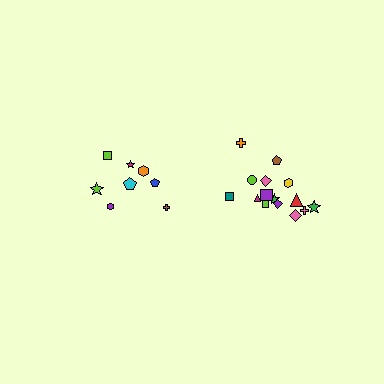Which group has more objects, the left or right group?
The right group.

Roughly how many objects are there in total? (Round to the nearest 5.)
Roughly 25 objects in total.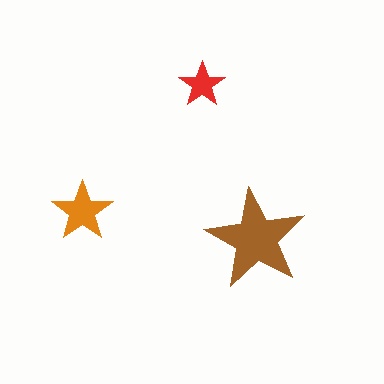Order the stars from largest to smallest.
the brown one, the orange one, the red one.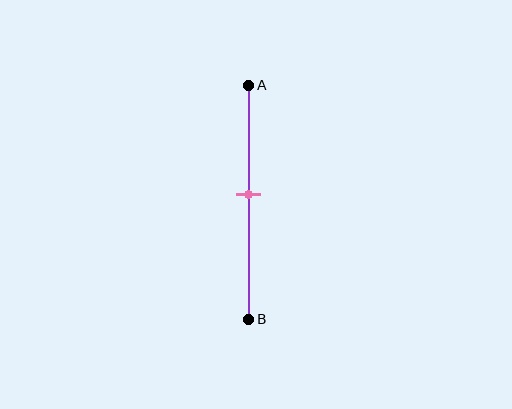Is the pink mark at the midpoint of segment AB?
No, the mark is at about 45% from A, not at the 50% midpoint.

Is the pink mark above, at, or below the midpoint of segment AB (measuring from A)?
The pink mark is above the midpoint of segment AB.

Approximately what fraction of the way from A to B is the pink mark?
The pink mark is approximately 45% of the way from A to B.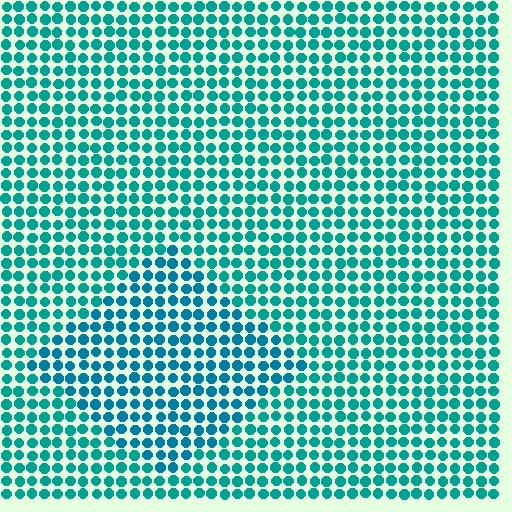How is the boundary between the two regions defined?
The boundary is defined purely by a slight shift in hue (about 20 degrees). Spacing, size, and orientation are identical on both sides.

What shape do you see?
I see a diamond.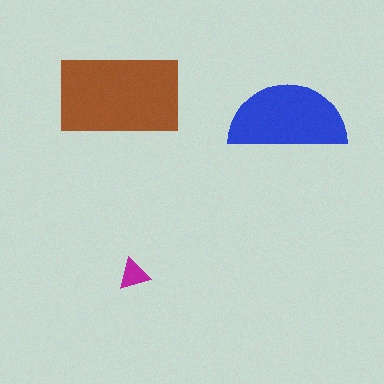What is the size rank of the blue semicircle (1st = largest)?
2nd.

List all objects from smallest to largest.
The magenta triangle, the blue semicircle, the brown rectangle.